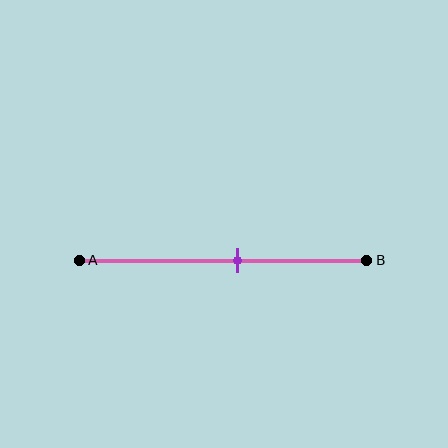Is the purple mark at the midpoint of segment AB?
No, the mark is at about 55% from A, not at the 50% midpoint.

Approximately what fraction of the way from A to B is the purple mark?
The purple mark is approximately 55% of the way from A to B.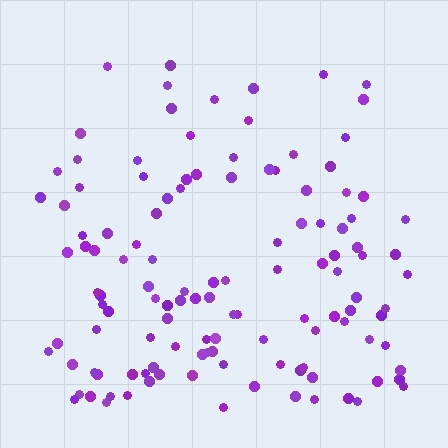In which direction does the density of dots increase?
From top to bottom, with the bottom side densest.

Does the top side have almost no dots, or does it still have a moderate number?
Still a moderate number, just noticeably fewer than the bottom.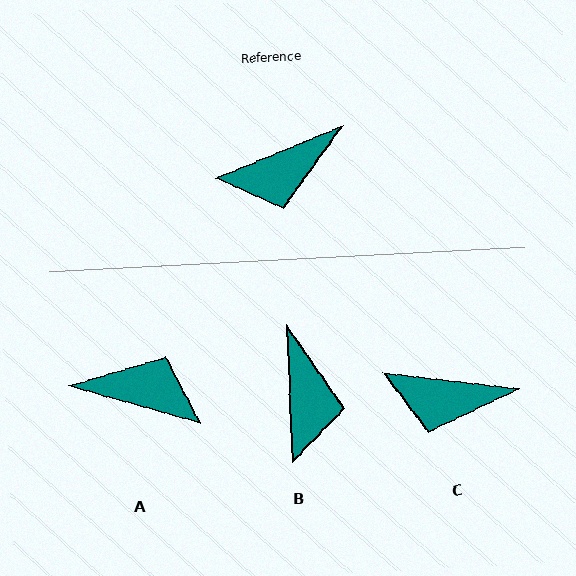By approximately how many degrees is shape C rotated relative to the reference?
Approximately 29 degrees clockwise.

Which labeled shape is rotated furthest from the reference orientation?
A, about 142 degrees away.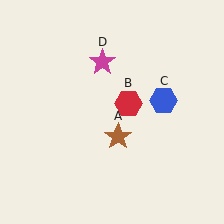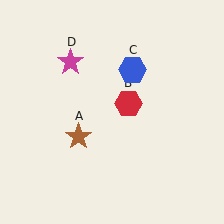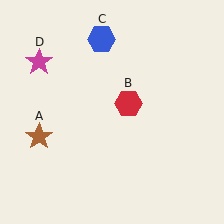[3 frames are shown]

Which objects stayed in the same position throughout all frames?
Red hexagon (object B) remained stationary.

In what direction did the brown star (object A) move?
The brown star (object A) moved left.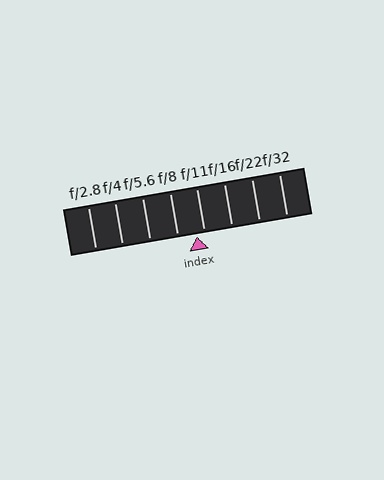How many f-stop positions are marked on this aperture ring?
There are 8 f-stop positions marked.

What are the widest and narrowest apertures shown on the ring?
The widest aperture shown is f/2.8 and the narrowest is f/32.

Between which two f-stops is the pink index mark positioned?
The index mark is between f/8 and f/11.